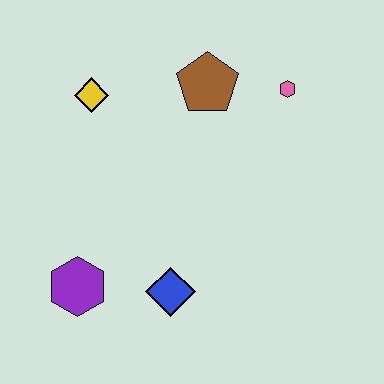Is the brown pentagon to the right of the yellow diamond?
Yes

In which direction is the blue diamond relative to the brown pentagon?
The blue diamond is below the brown pentagon.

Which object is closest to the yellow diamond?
The brown pentagon is closest to the yellow diamond.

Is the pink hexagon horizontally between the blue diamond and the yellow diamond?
No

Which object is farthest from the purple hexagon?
The pink hexagon is farthest from the purple hexagon.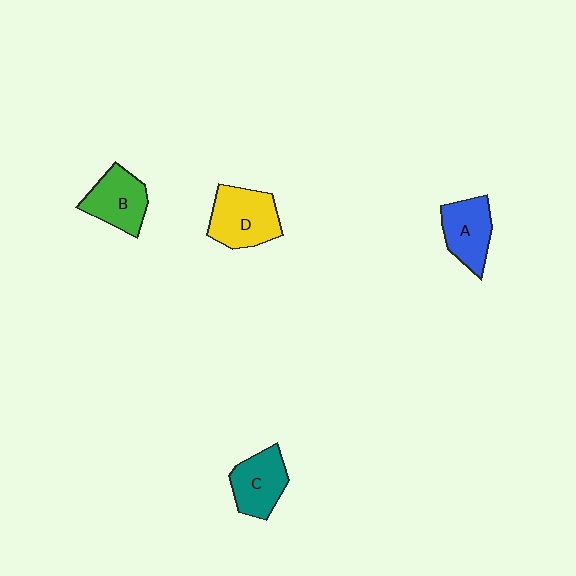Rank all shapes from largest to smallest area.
From largest to smallest: D (yellow), B (green), C (teal), A (blue).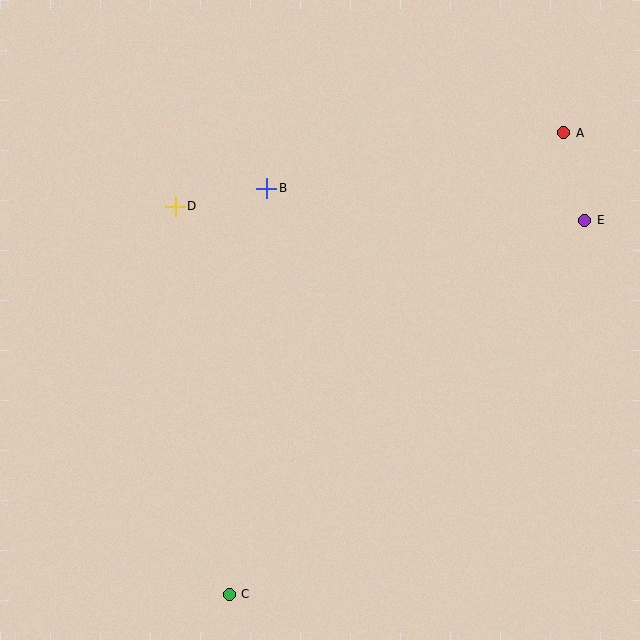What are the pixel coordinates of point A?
Point A is at (564, 133).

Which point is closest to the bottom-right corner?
Point C is closest to the bottom-right corner.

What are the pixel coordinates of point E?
Point E is at (585, 220).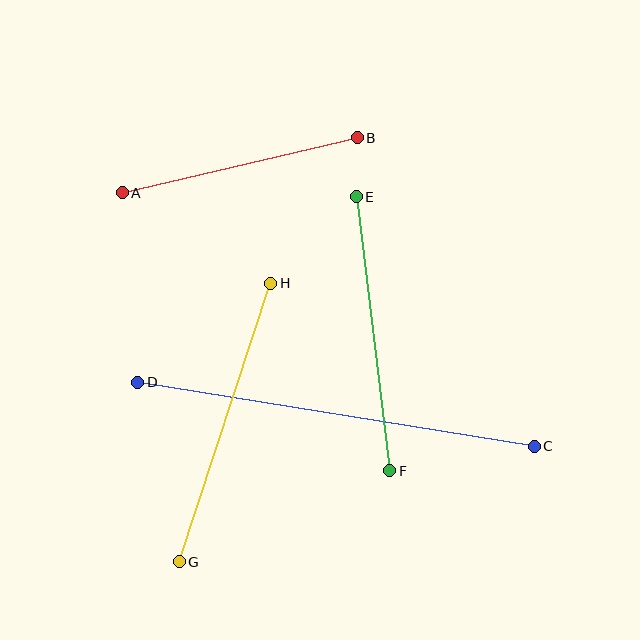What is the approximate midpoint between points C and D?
The midpoint is at approximately (336, 414) pixels.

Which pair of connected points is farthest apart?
Points C and D are farthest apart.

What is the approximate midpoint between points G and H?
The midpoint is at approximately (225, 423) pixels.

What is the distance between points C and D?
The distance is approximately 402 pixels.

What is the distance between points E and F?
The distance is approximately 276 pixels.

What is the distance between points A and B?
The distance is approximately 241 pixels.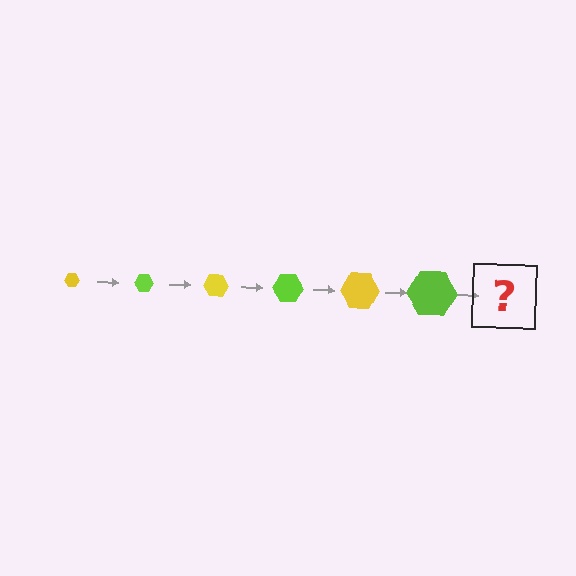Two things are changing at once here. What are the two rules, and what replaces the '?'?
The two rules are that the hexagon grows larger each step and the color cycles through yellow and lime. The '?' should be a yellow hexagon, larger than the previous one.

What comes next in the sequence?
The next element should be a yellow hexagon, larger than the previous one.